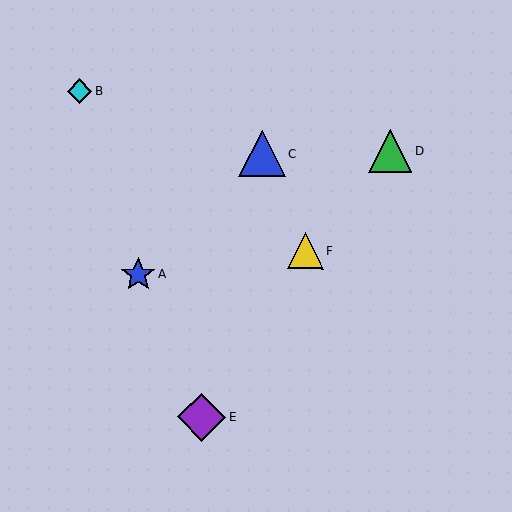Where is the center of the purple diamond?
The center of the purple diamond is at (201, 417).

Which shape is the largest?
The purple diamond (labeled E) is the largest.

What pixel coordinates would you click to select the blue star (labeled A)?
Click at (138, 275) to select the blue star A.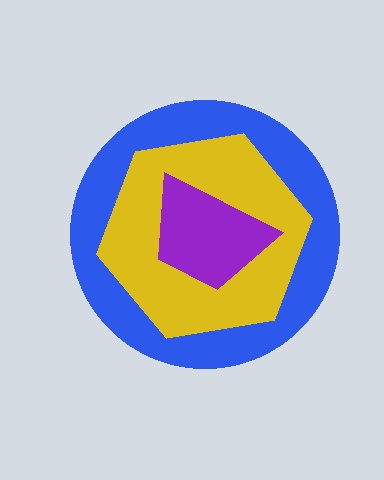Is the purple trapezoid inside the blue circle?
Yes.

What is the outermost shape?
The blue circle.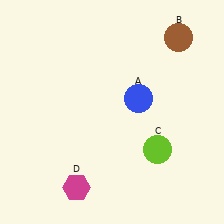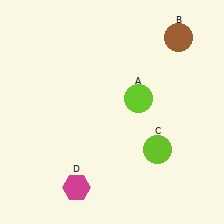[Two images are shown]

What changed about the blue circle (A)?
In Image 1, A is blue. In Image 2, it changed to lime.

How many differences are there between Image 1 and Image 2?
There is 1 difference between the two images.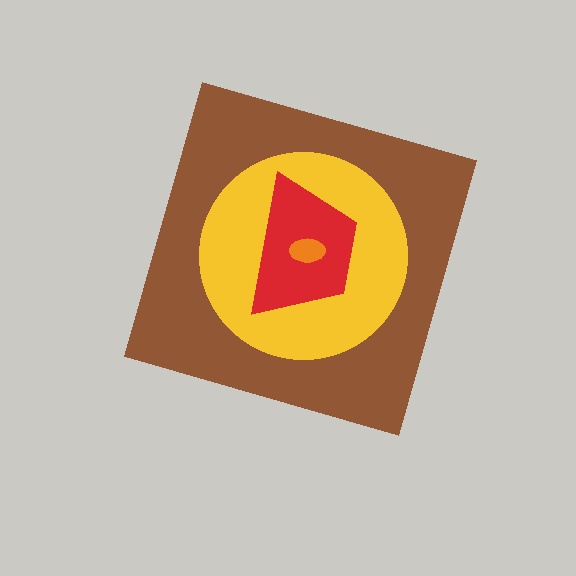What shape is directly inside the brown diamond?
The yellow circle.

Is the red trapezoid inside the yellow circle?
Yes.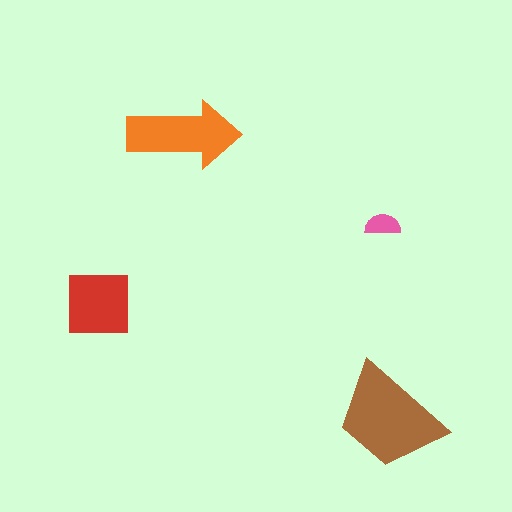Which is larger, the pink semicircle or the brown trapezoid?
The brown trapezoid.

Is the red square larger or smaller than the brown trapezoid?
Smaller.